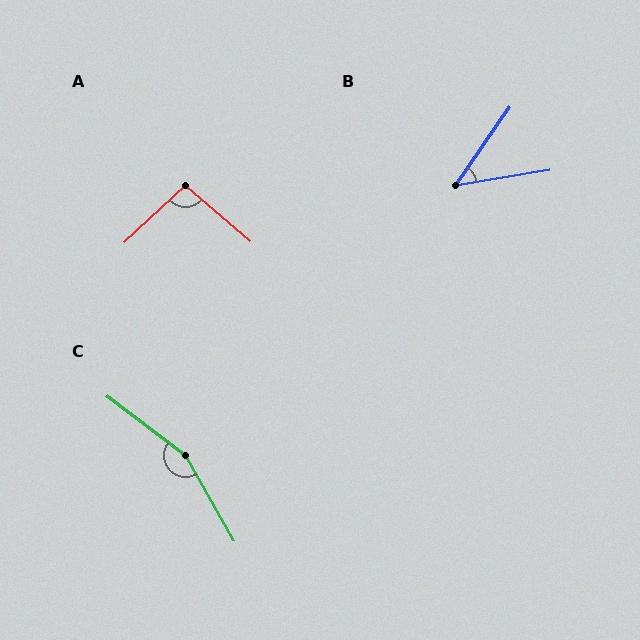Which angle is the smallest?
B, at approximately 46 degrees.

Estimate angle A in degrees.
Approximately 96 degrees.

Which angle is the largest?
C, at approximately 157 degrees.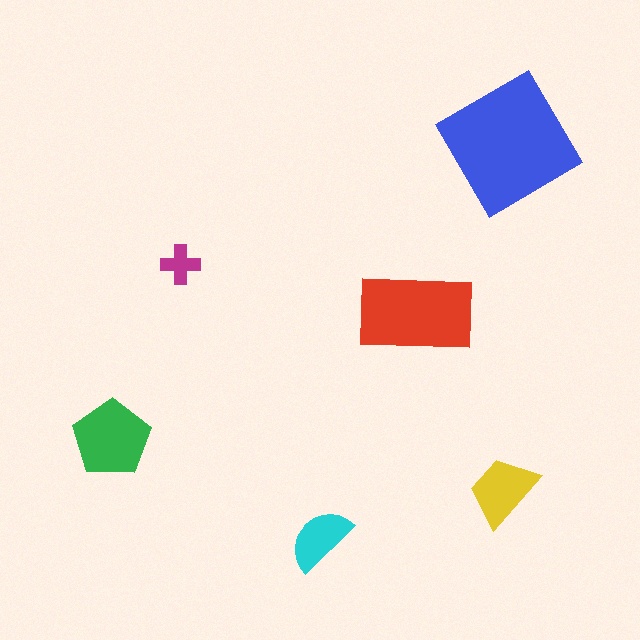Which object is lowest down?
The cyan semicircle is bottommost.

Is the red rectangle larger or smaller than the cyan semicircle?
Larger.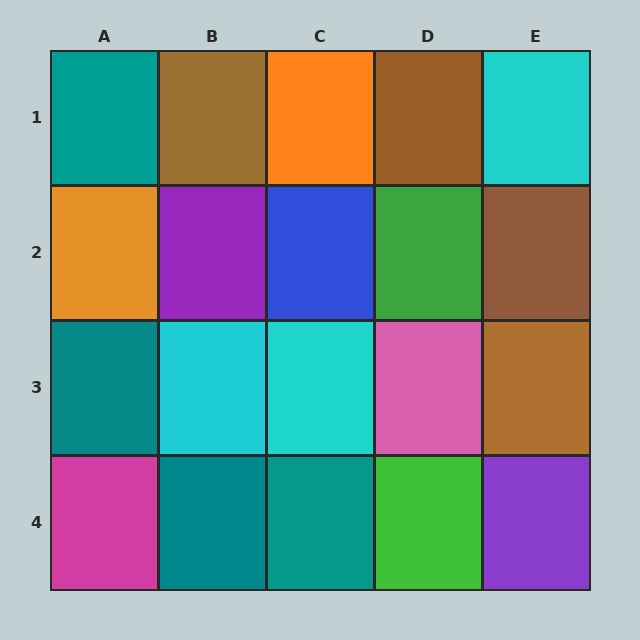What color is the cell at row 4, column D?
Green.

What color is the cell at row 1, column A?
Teal.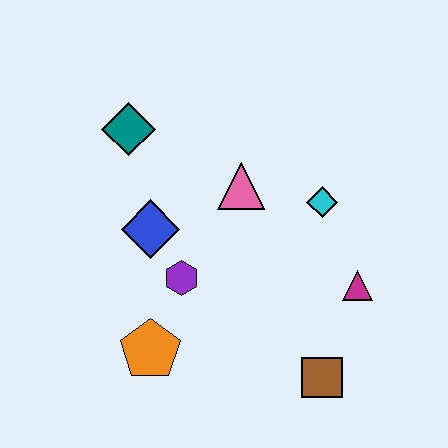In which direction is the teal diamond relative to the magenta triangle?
The teal diamond is to the left of the magenta triangle.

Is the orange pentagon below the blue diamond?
Yes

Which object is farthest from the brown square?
The teal diamond is farthest from the brown square.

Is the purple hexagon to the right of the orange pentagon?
Yes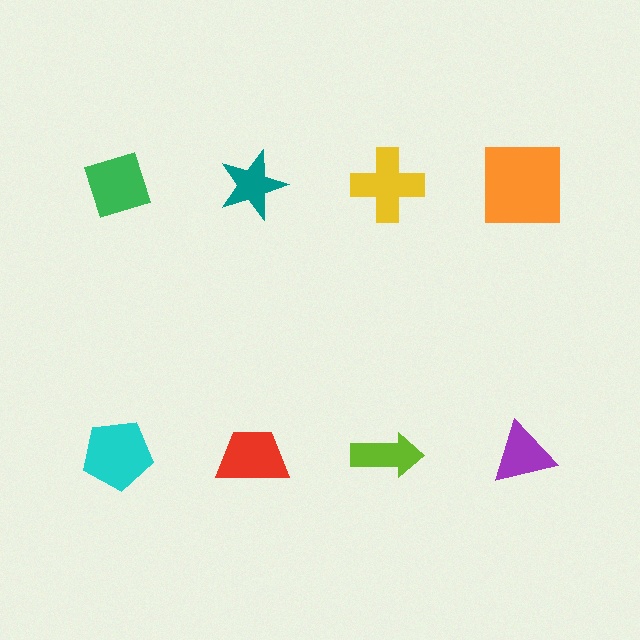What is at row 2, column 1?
A cyan pentagon.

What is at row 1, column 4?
An orange square.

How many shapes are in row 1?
4 shapes.